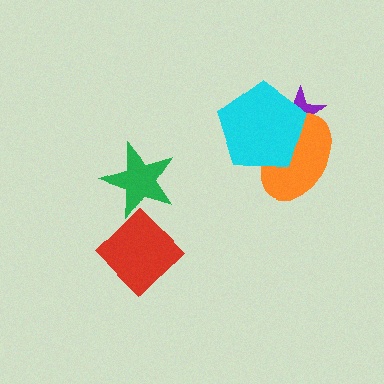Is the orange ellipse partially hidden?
Yes, it is partially covered by another shape.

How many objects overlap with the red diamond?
1 object overlaps with the red diamond.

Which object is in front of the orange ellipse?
The cyan pentagon is in front of the orange ellipse.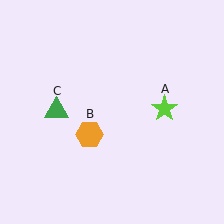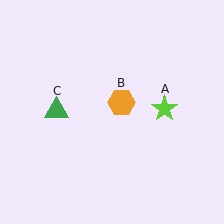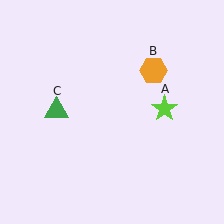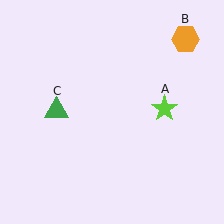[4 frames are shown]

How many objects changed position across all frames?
1 object changed position: orange hexagon (object B).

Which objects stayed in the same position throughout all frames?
Lime star (object A) and green triangle (object C) remained stationary.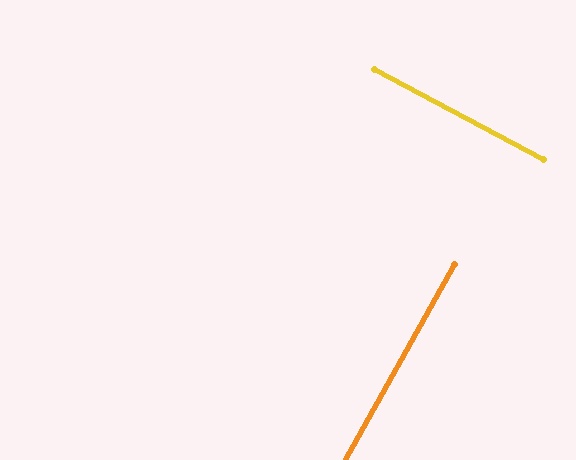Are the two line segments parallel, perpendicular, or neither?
Perpendicular — they meet at approximately 89°.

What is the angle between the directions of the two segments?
Approximately 89 degrees.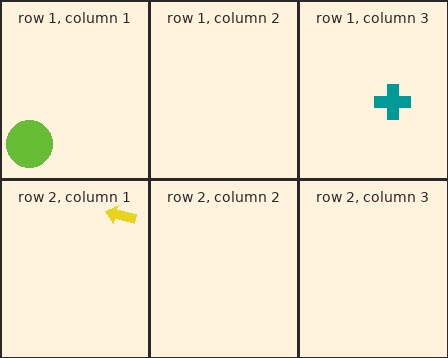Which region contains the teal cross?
The row 1, column 3 region.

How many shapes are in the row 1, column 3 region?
1.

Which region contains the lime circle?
The row 1, column 1 region.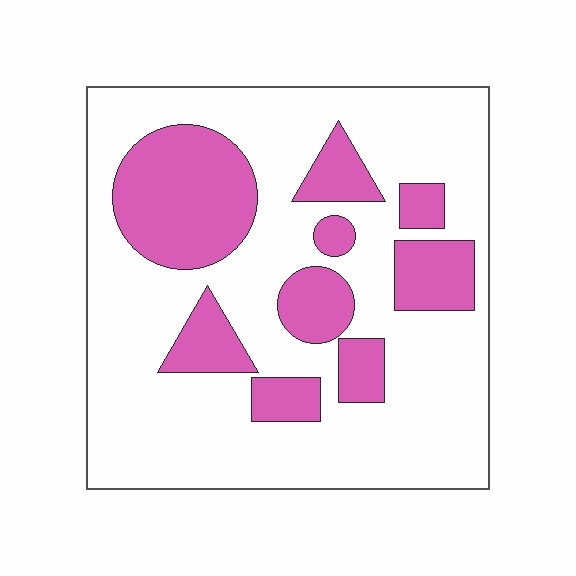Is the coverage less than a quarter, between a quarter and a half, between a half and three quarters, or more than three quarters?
Between a quarter and a half.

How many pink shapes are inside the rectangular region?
9.